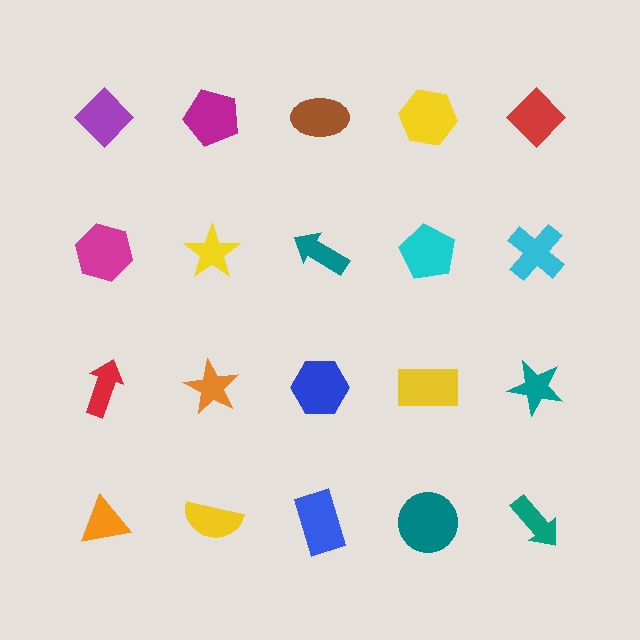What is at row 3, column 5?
A teal star.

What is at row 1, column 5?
A red diamond.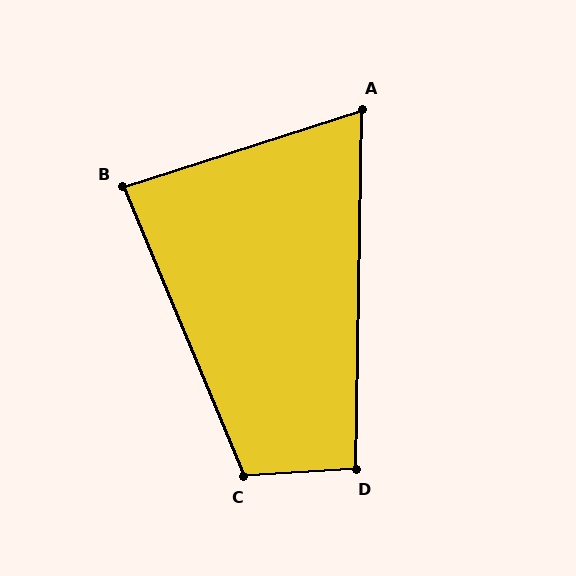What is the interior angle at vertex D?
Approximately 95 degrees (approximately right).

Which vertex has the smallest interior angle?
A, at approximately 71 degrees.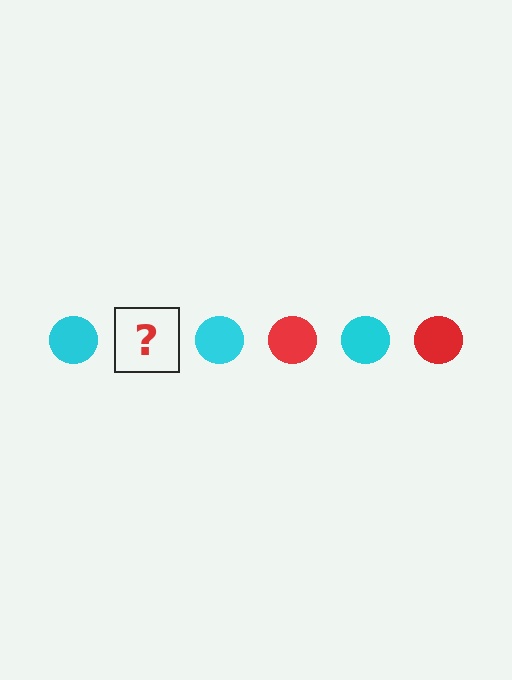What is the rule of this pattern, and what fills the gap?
The rule is that the pattern cycles through cyan, red circles. The gap should be filled with a red circle.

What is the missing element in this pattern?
The missing element is a red circle.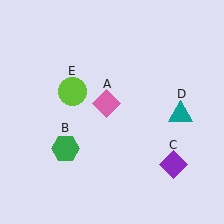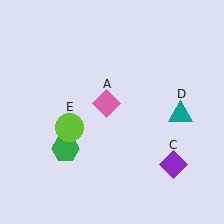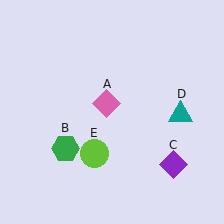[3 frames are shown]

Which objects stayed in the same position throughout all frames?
Pink diamond (object A) and green hexagon (object B) and purple diamond (object C) and teal triangle (object D) remained stationary.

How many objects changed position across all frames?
1 object changed position: lime circle (object E).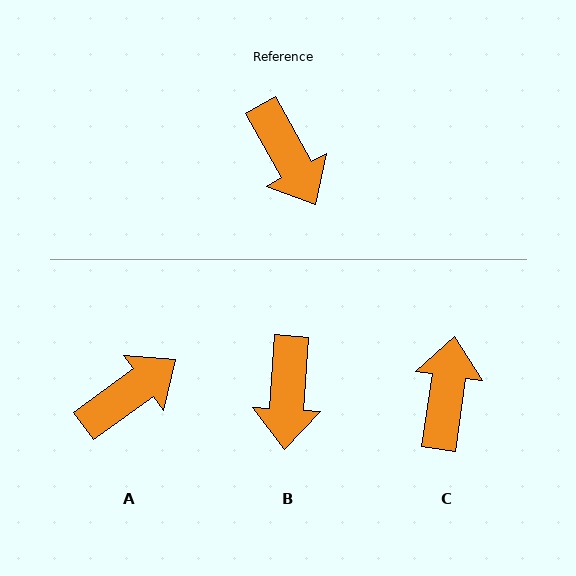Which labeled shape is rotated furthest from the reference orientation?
C, about 143 degrees away.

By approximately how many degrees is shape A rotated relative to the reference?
Approximately 97 degrees counter-clockwise.